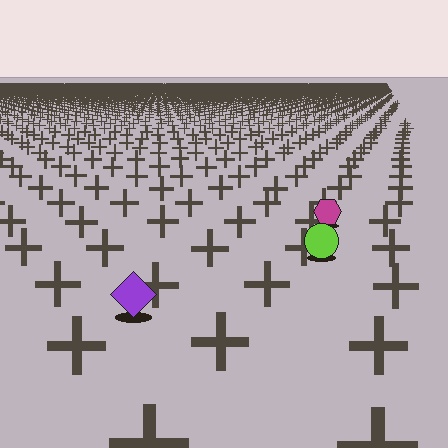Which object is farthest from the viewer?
The magenta hexagon is farthest from the viewer. It appears smaller and the ground texture around it is denser.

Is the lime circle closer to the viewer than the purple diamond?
No. The purple diamond is closer — you can tell from the texture gradient: the ground texture is coarser near it.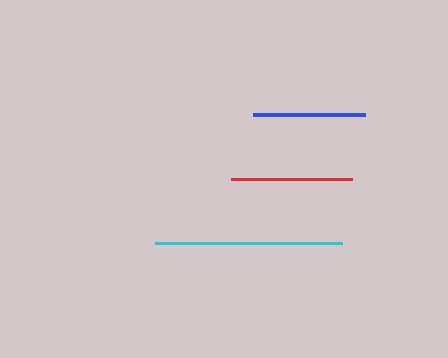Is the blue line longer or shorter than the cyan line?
The cyan line is longer than the blue line.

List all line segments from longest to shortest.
From longest to shortest: cyan, red, blue.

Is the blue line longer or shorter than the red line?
The red line is longer than the blue line.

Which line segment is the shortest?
The blue line is the shortest at approximately 112 pixels.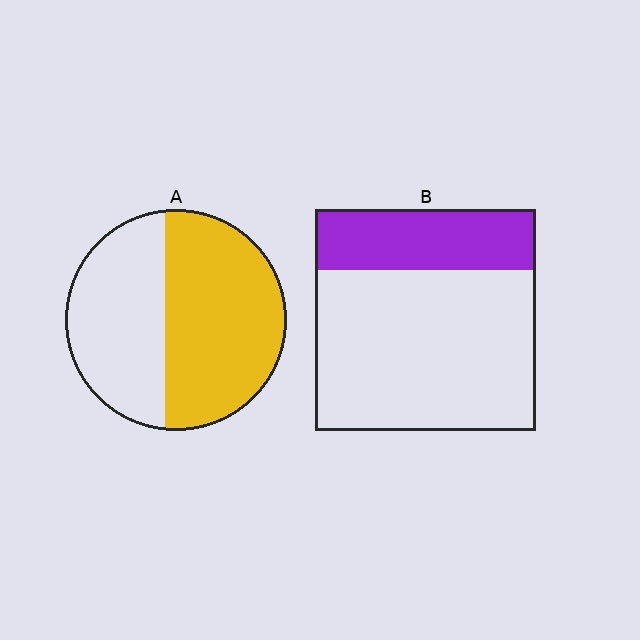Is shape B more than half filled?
No.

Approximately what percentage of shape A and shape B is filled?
A is approximately 55% and B is approximately 25%.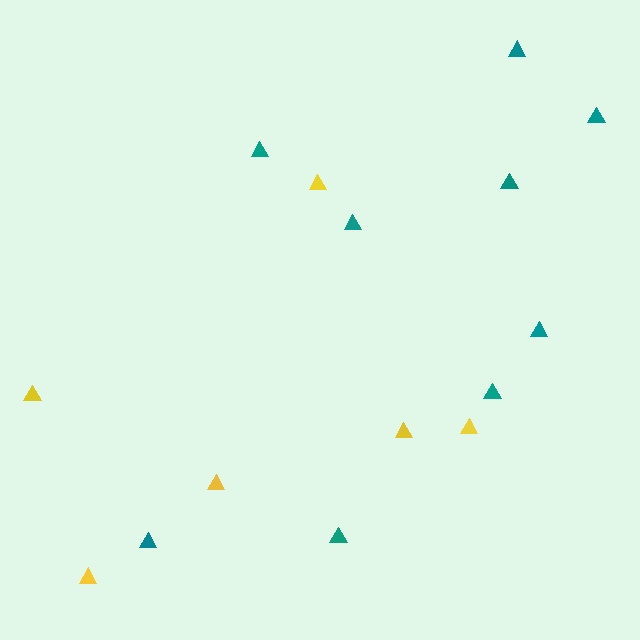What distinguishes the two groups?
There are 2 groups: one group of yellow triangles (6) and one group of teal triangles (9).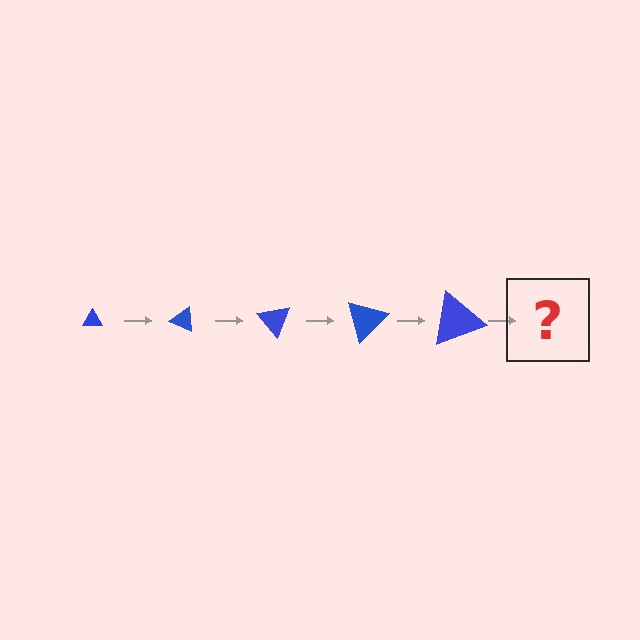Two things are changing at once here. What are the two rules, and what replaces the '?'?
The two rules are that the triangle grows larger each step and it rotates 25 degrees each step. The '?' should be a triangle, larger than the previous one and rotated 125 degrees from the start.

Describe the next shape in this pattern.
It should be a triangle, larger than the previous one and rotated 125 degrees from the start.